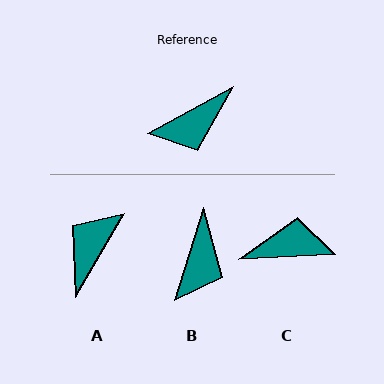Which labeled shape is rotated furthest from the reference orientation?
C, about 155 degrees away.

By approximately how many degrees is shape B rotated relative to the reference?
Approximately 44 degrees counter-clockwise.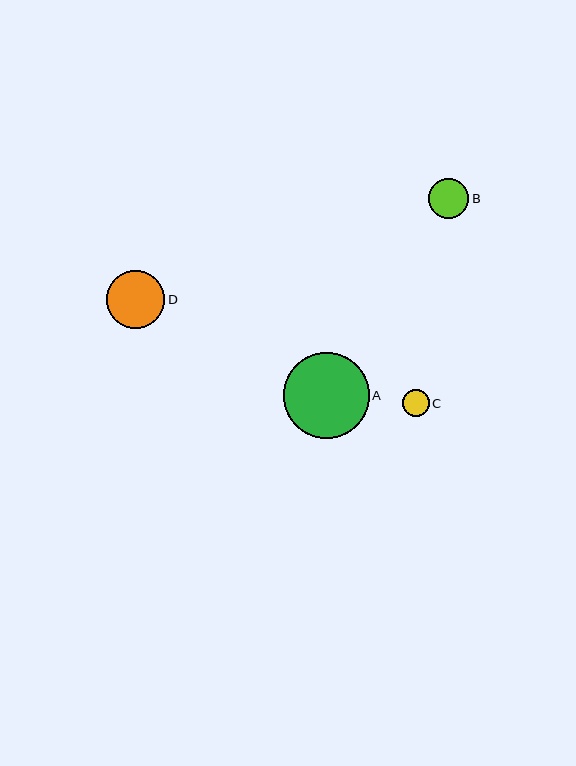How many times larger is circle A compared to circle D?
Circle A is approximately 1.5 times the size of circle D.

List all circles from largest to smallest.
From largest to smallest: A, D, B, C.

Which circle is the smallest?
Circle C is the smallest with a size of approximately 27 pixels.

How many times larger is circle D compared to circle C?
Circle D is approximately 2.1 times the size of circle C.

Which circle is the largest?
Circle A is the largest with a size of approximately 86 pixels.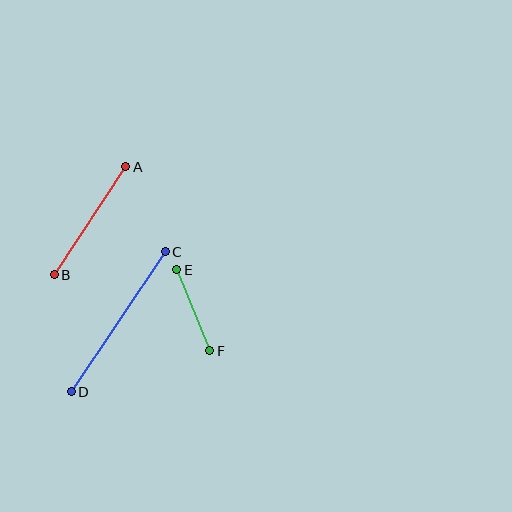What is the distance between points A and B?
The distance is approximately 130 pixels.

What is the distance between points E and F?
The distance is approximately 87 pixels.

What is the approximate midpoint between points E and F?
The midpoint is at approximately (193, 310) pixels.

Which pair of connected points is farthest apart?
Points C and D are farthest apart.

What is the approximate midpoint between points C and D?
The midpoint is at approximately (118, 322) pixels.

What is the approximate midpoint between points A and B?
The midpoint is at approximately (90, 221) pixels.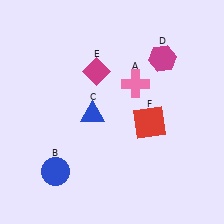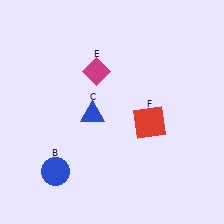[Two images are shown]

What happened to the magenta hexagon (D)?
The magenta hexagon (D) was removed in Image 2. It was in the top-right area of Image 1.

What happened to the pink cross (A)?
The pink cross (A) was removed in Image 2. It was in the top-right area of Image 1.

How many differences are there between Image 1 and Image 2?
There are 2 differences between the two images.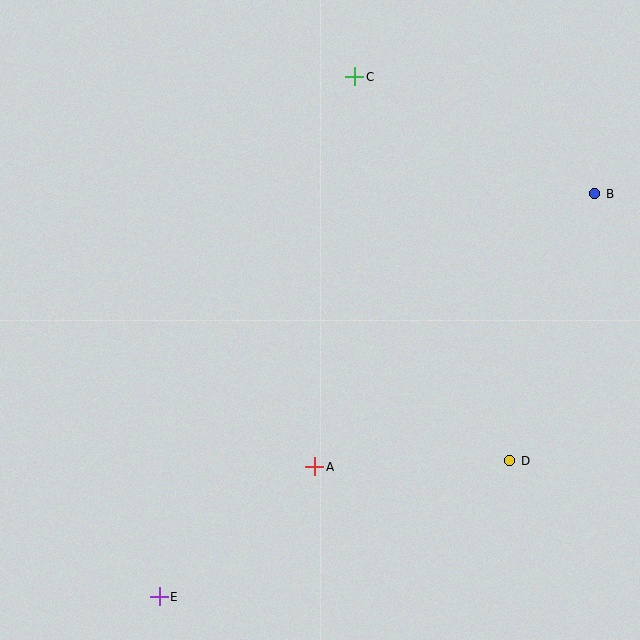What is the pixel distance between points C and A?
The distance between C and A is 392 pixels.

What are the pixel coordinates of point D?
Point D is at (510, 461).